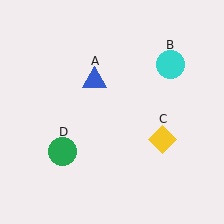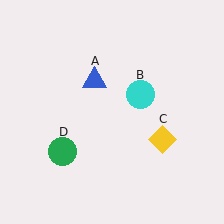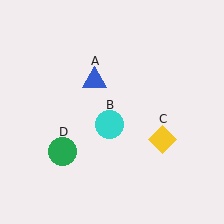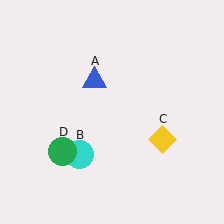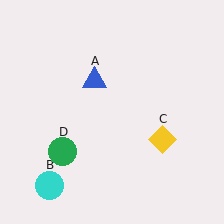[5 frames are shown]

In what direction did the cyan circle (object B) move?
The cyan circle (object B) moved down and to the left.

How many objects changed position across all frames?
1 object changed position: cyan circle (object B).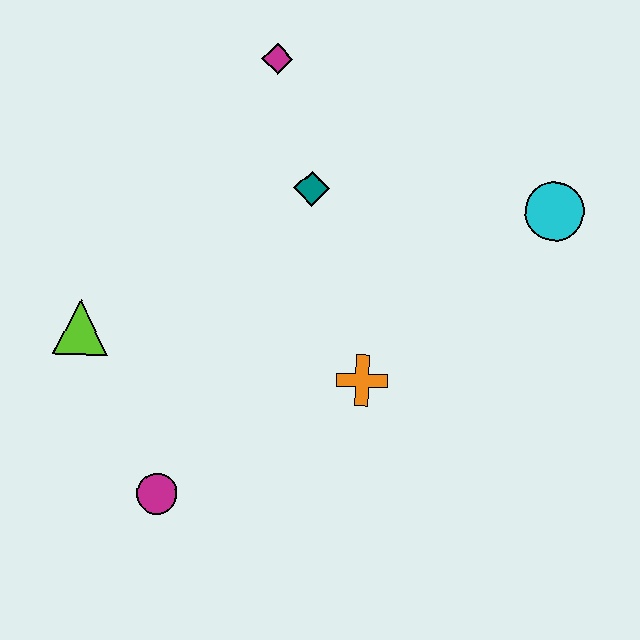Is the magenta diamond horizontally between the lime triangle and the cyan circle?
Yes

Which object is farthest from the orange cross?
The magenta diamond is farthest from the orange cross.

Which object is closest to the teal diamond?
The magenta diamond is closest to the teal diamond.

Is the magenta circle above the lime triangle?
No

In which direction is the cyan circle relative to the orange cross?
The cyan circle is to the right of the orange cross.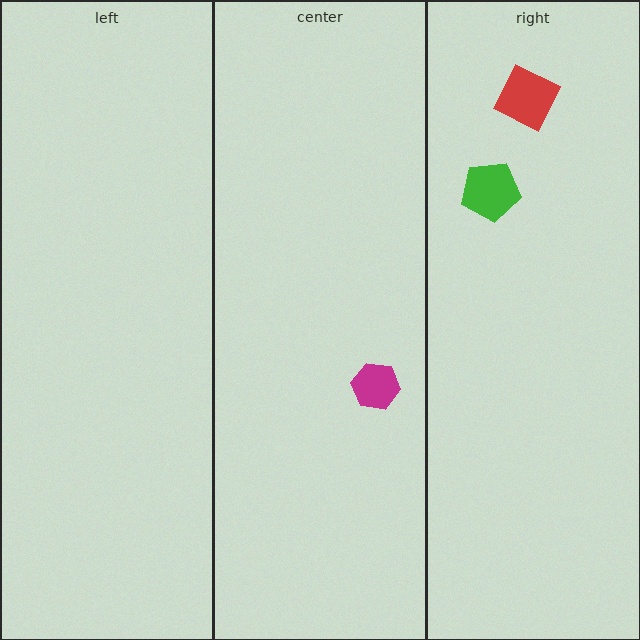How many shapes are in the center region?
1.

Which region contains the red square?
The right region.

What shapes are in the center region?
The magenta hexagon.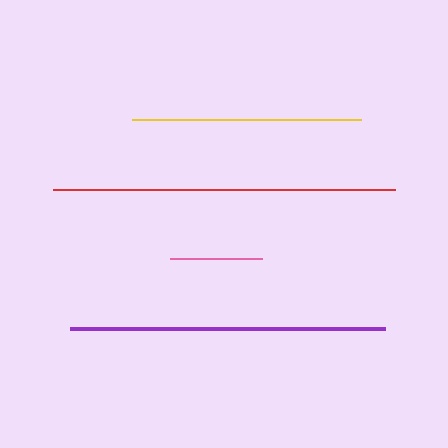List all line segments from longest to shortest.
From longest to shortest: red, purple, yellow, pink.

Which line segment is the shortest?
The pink line is the shortest at approximately 92 pixels.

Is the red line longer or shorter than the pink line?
The red line is longer than the pink line.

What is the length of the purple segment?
The purple segment is approximately 315 pixels long.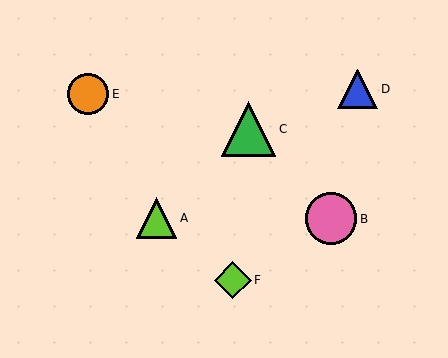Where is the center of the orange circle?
The center of the orange circle is at (88, 94).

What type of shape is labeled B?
Shape B is a pink circle.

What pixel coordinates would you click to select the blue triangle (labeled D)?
Click at (358, 89) to select the blue triangle D.